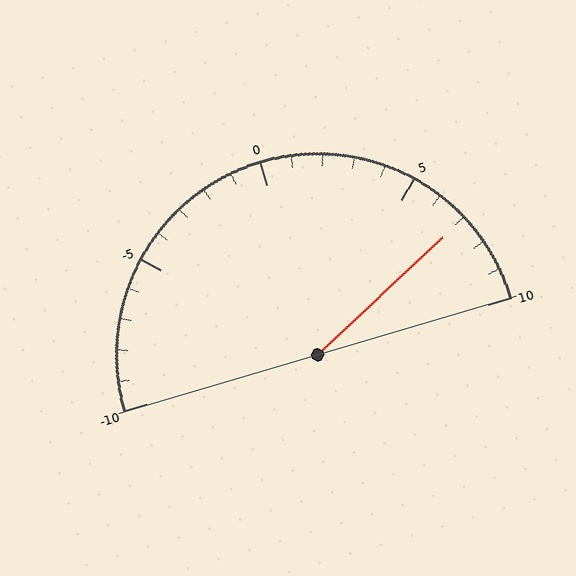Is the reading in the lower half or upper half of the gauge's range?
The reading is in the upper half of the range (-10 to 10).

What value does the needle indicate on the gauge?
The needle indicates approximately 7.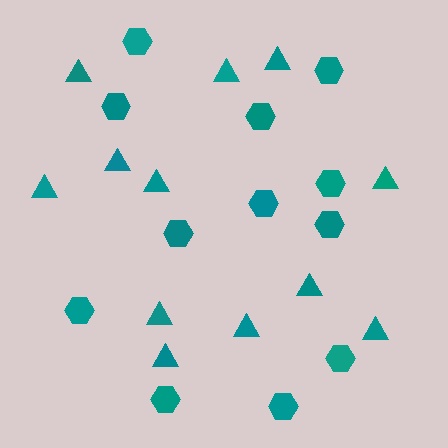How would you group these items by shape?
There are 2 groups: one group of triangles (12) and one group of hexagons (12).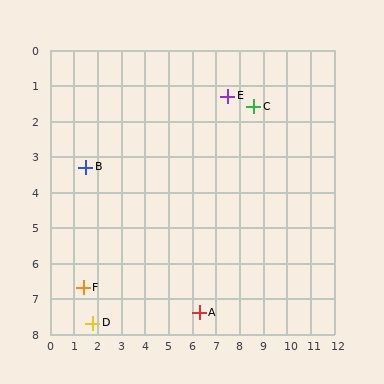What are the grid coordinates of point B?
Point B is at approximately (1.5, 3.3).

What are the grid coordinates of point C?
Point C is at approximately (8.6, 1.6).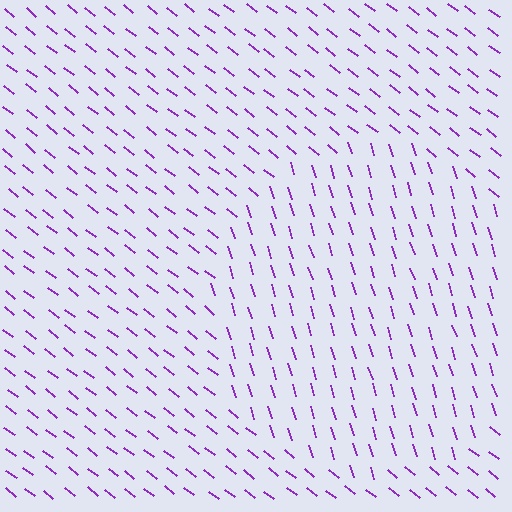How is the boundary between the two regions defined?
The boundary is defined purely by a change in line orientation (approximately 35 degrees difference). All lines are the same color and thickness.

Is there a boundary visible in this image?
Yes, there is a texture boundary formed by a change in line orientation.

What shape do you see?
I see a circle.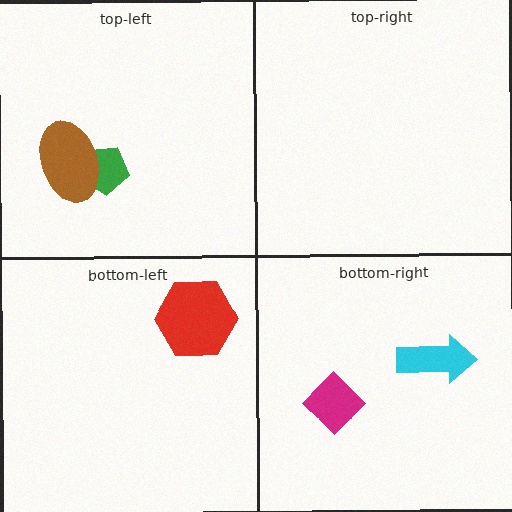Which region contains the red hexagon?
The bottom-left region.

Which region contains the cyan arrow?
The bottom-right region.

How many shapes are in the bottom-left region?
1.